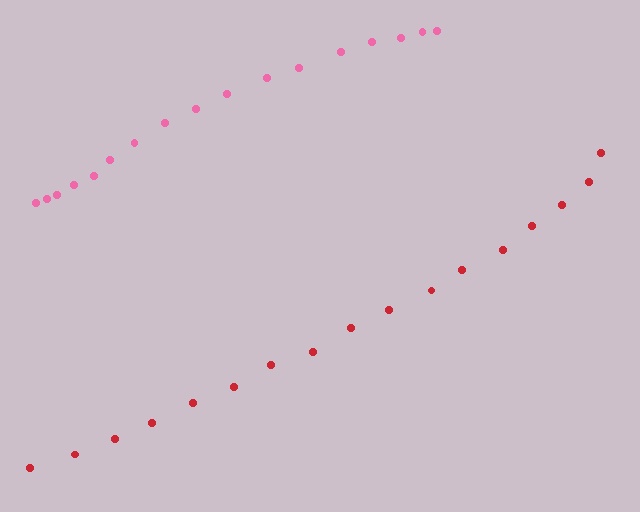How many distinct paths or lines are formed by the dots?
There are 2 distinct paths.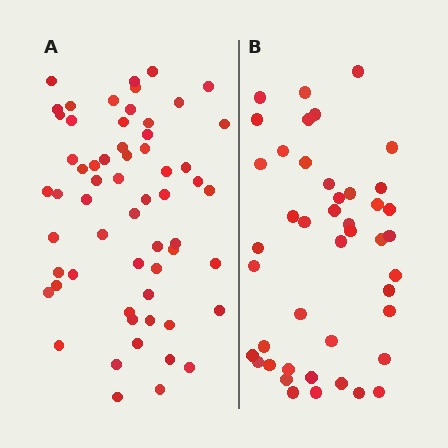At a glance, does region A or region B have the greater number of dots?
Region A (the left region) has more dots.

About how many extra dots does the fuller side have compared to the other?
Region A has approximately 15 more dots than region B.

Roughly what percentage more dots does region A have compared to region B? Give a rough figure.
About 35% more.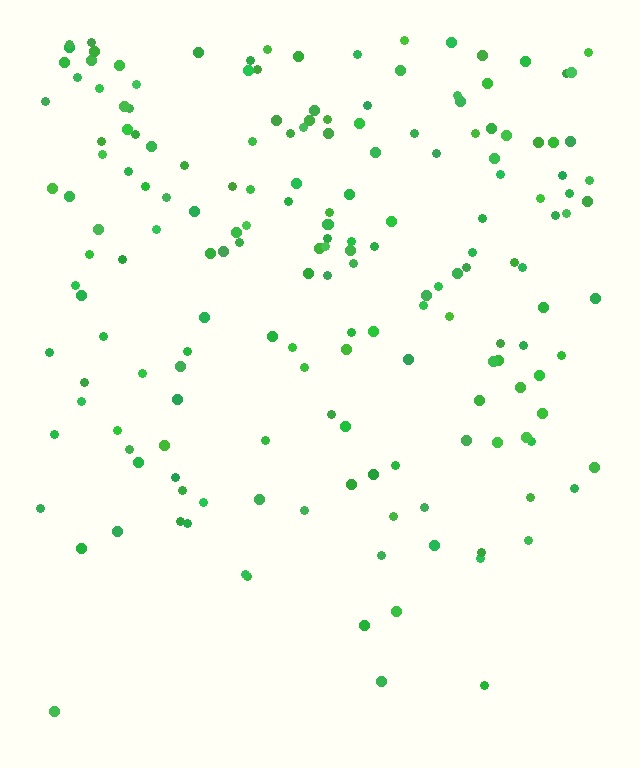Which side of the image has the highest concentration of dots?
The top.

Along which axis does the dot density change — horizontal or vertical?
Vertical.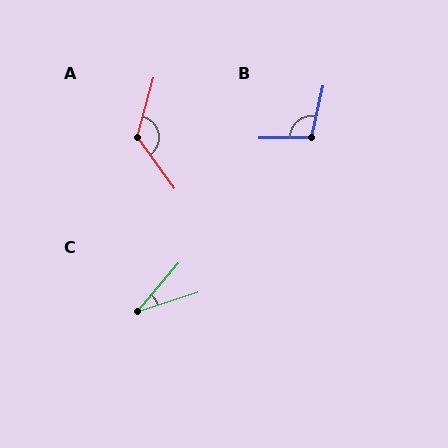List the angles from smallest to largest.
C (32°), B (103°), A (128°).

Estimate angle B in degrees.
Approximately 103 degrees.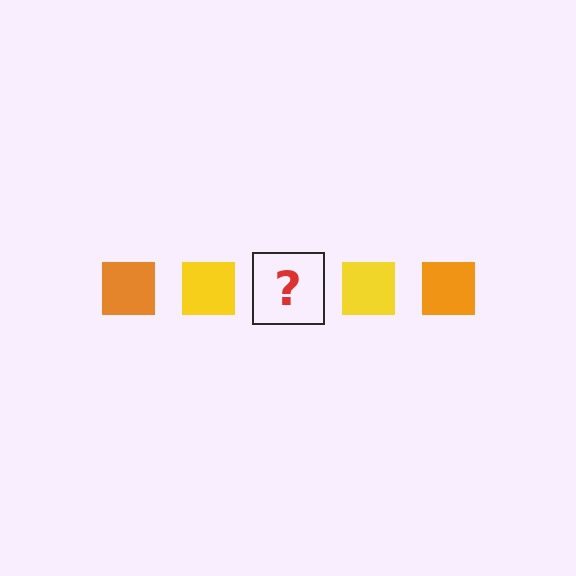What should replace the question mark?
The question mark should be replaced with an orange square.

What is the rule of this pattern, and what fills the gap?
The rule is that the pattern cycles through orange, yellow squares. The gap should be filled with an orange square.